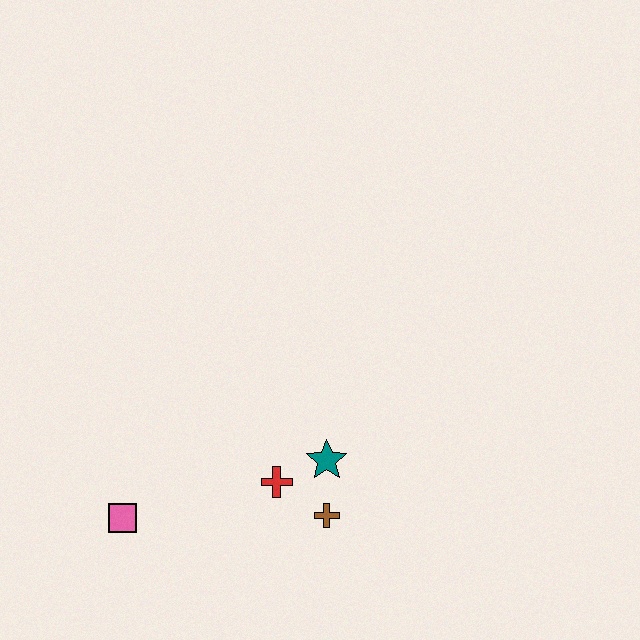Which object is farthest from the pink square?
The teal star is farthest from the pink square.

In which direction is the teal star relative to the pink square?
The teal star is to the right of the pink square.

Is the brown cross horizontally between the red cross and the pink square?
No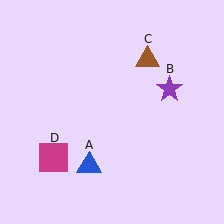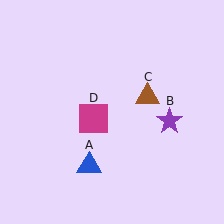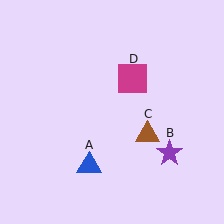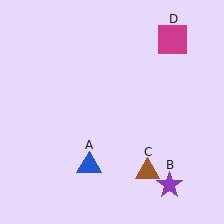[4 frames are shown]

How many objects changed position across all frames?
3 objects changed position: purple star (object B), brown triangle (object C), magenta square (object D).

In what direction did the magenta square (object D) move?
The magenta square (object D) moved up and to the right.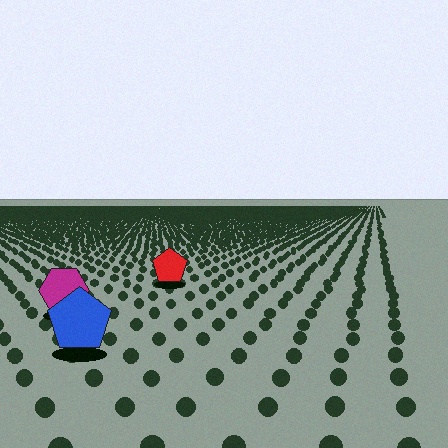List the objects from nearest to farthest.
From nearest to farthest: the blue pentagon, the magenta hexagon, the red pentagon.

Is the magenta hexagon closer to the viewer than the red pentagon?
Yes. The magenta hexagon is closer — you can tell from the texture gradient: the ground texture is coarser near it.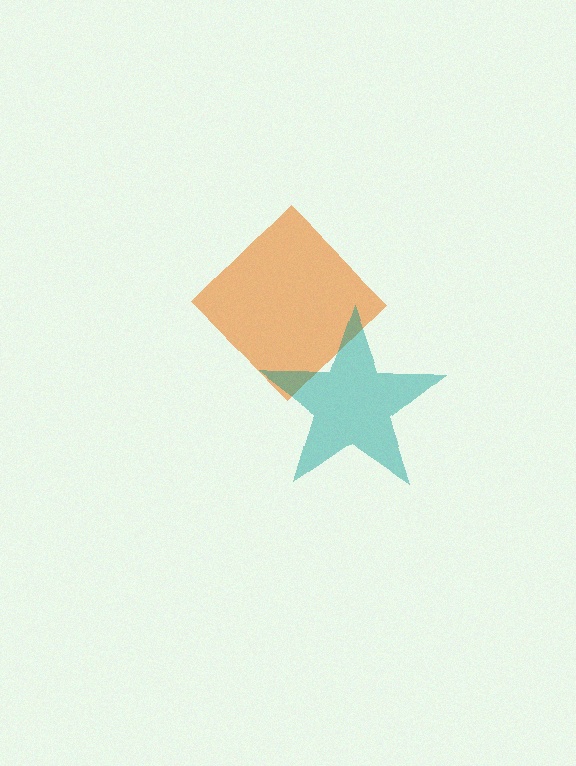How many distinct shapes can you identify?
There are 2 distinct shapes: an orange diamond, a teal star.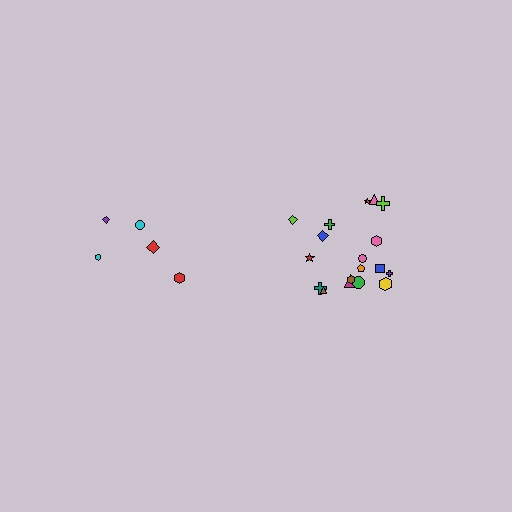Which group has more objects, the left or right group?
The right group.